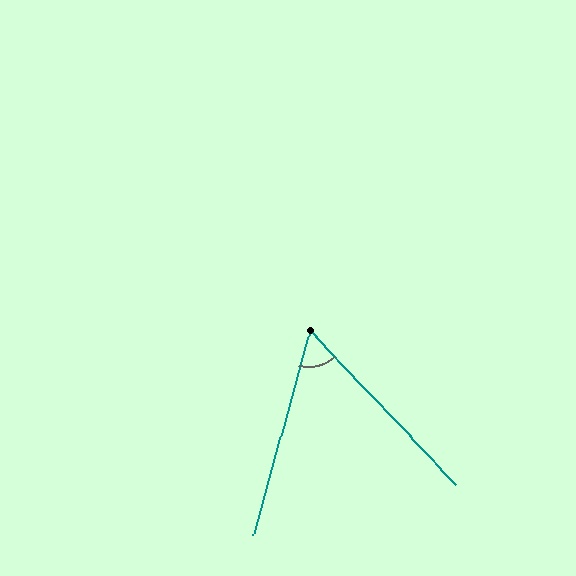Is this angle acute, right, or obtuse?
It is acute.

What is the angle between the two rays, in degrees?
Approximately 59 degrees.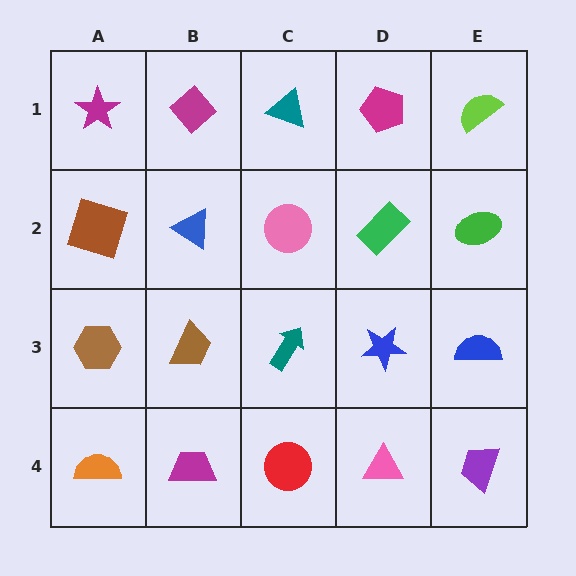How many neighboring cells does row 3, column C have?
4.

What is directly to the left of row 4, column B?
An orange semicircle.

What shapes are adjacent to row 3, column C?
A pink circle (row 2, column C), a red circle (row 4, column C), a brown trapezoid (row 3, column B), a blue star (row 3, column D).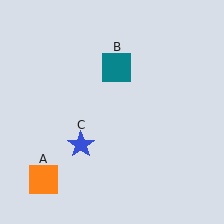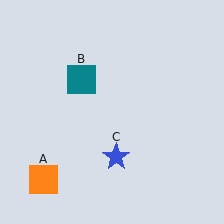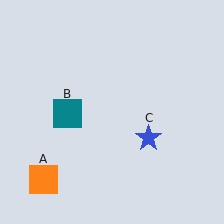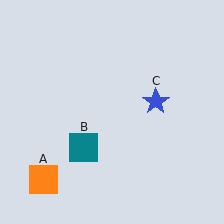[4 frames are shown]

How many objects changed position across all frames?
2 objects changed position: teal square (object B), blue star (object C).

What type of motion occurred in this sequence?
The teal square (object B), blue star (object C) rotated counterclockwise around the center of the scene.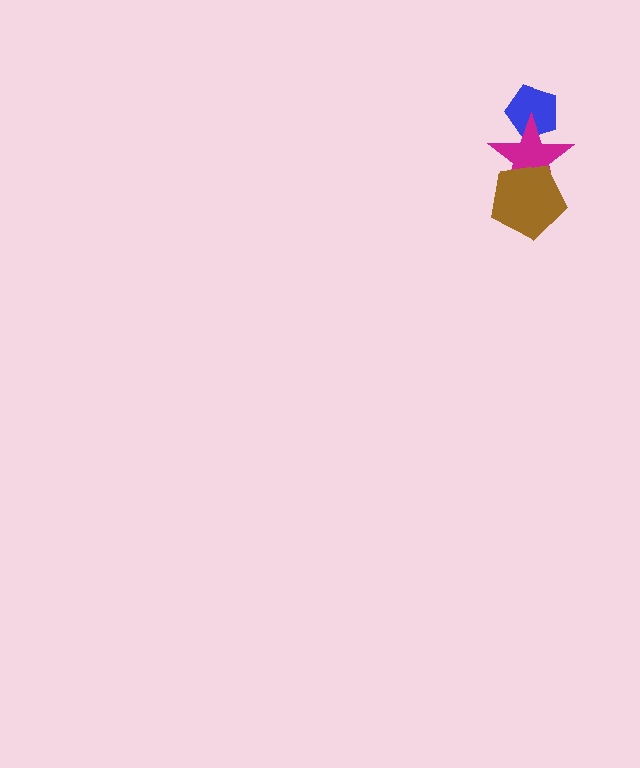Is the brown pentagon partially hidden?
No, no other shape covers it.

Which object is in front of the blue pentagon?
The magenta star is in front of the blue pentagon.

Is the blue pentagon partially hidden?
Yes, it is partially covered by another shape.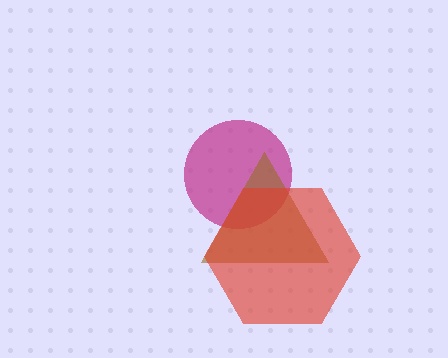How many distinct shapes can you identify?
There are 3 distinct shapes: a magenta circle, a brown triangle, a red hexagon.